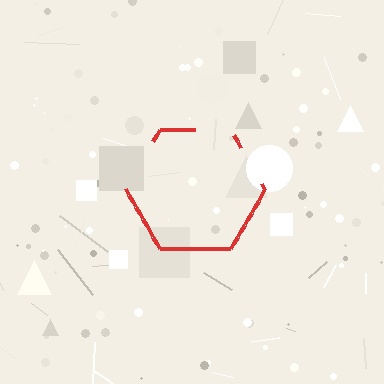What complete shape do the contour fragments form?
The contour fragments form a hexagon.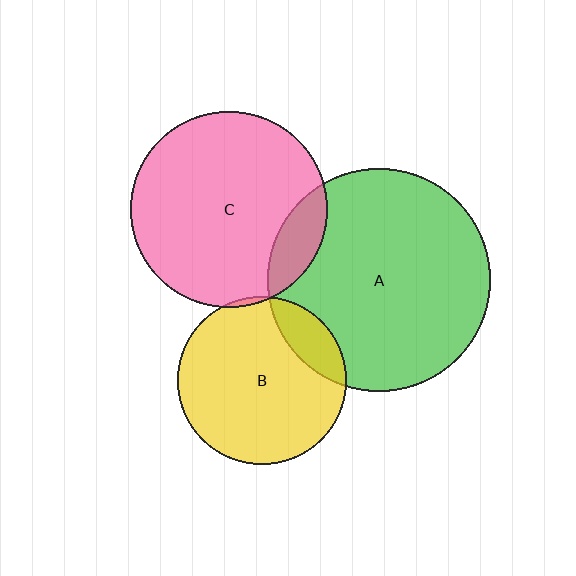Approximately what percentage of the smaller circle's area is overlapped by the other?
Approximately 15%.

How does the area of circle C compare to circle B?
Approximately 1.4 times.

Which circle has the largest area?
Circle A (green).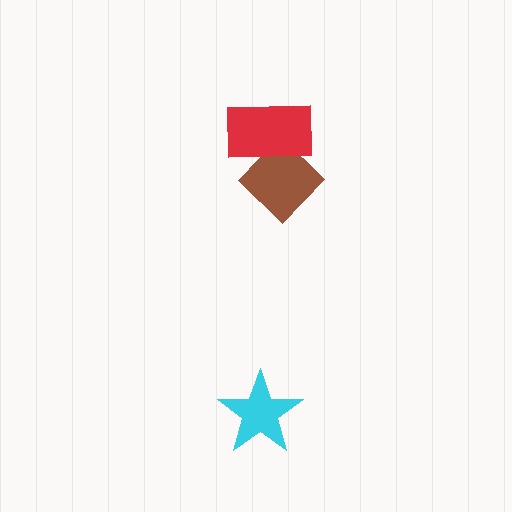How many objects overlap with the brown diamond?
1 object overlaps with the brown diamond.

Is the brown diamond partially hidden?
Yes, it is partially covered by another shape.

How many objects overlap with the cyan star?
0 objects overlap with the cyan star.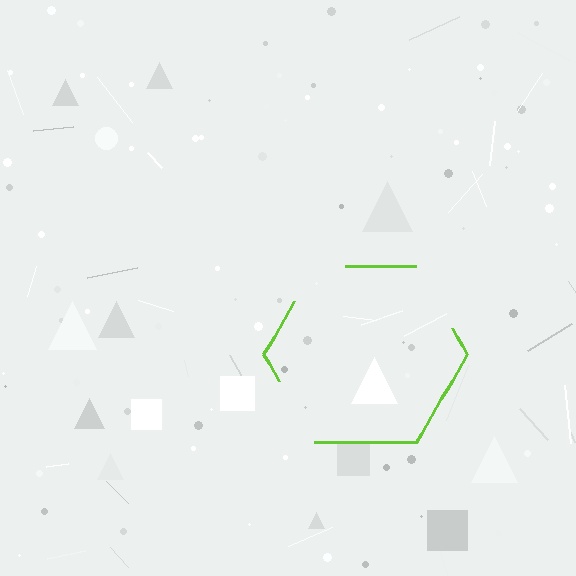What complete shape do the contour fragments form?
The contour fragments form a hexagon.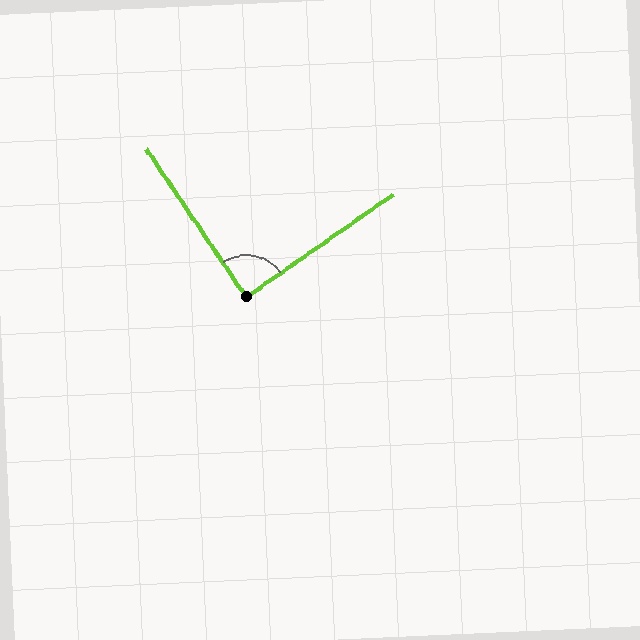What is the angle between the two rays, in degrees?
Approximately 89 degrees.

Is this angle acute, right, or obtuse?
It is approximately a right angle.